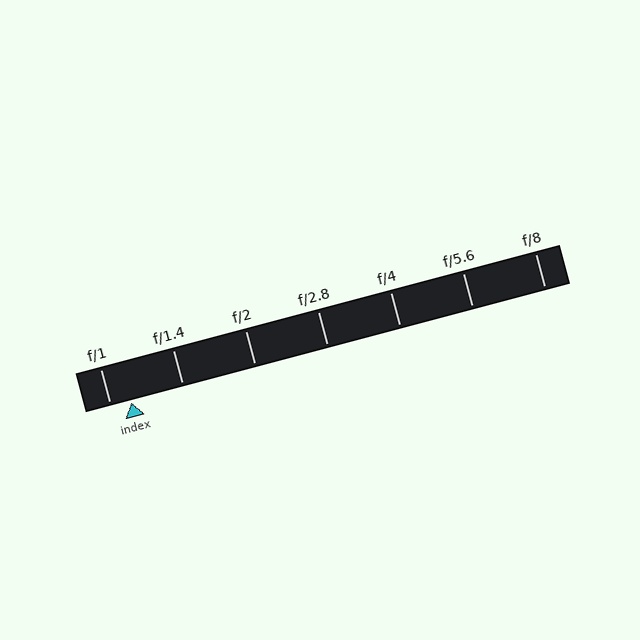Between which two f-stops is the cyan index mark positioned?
The index mark is between f/1 and f/1.4.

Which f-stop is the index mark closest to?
The index mark is closest to f/1.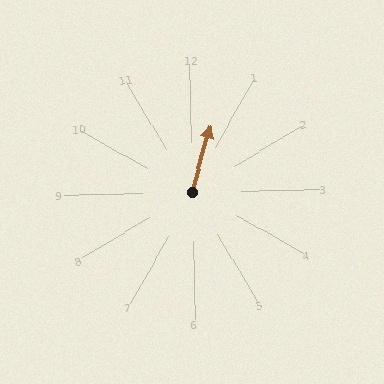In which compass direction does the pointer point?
North.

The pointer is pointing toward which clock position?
Roughly 1 o'clock.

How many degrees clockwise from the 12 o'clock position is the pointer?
Approximately 16 degrees.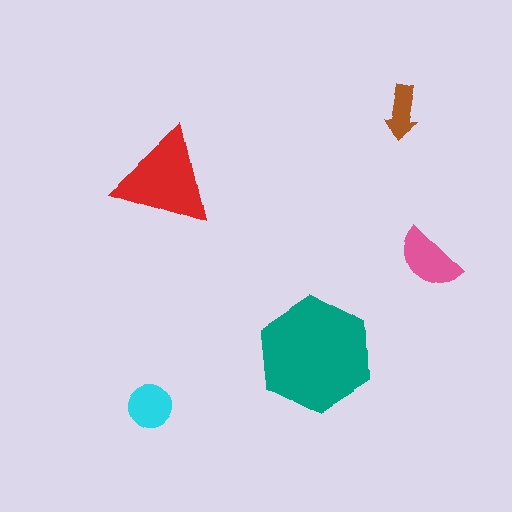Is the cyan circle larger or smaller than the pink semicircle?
Smaller.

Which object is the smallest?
The brown arrow.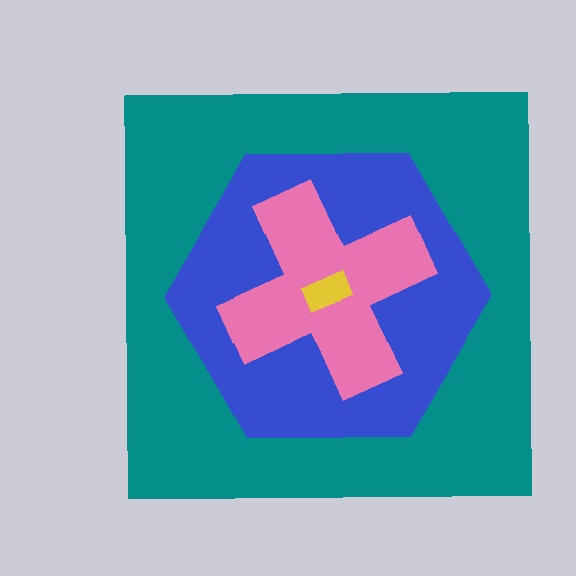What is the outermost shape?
The teal square.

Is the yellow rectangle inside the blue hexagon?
Yes.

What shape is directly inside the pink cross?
The yellow rectangle.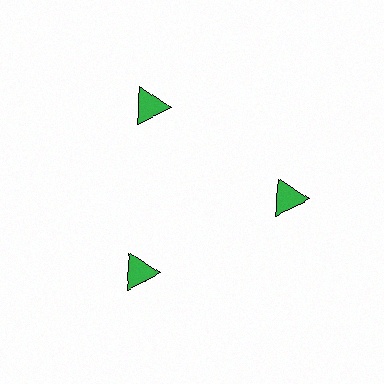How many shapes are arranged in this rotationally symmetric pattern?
There are 3 shapes, arranged in 3 groups of 1.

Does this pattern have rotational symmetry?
Yes, this pattern has 3-fold rotational symmetry. It looks the same after rotating 120 degrees around the center.